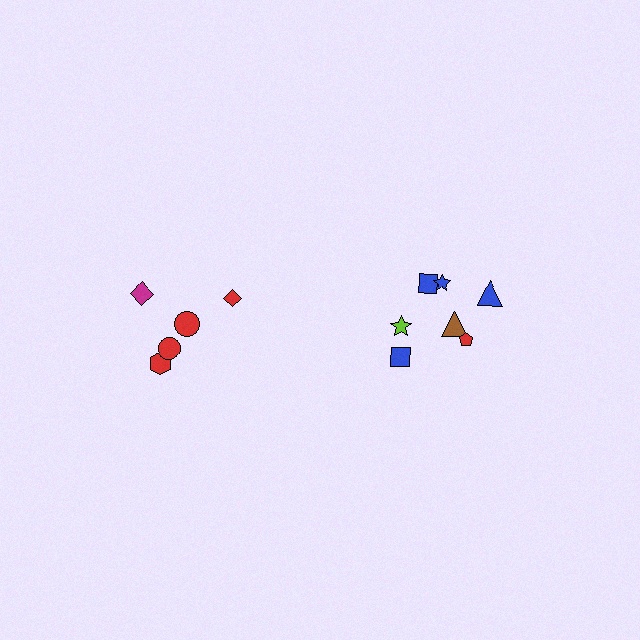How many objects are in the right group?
There are 7 objects.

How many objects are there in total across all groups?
There are 12 objects.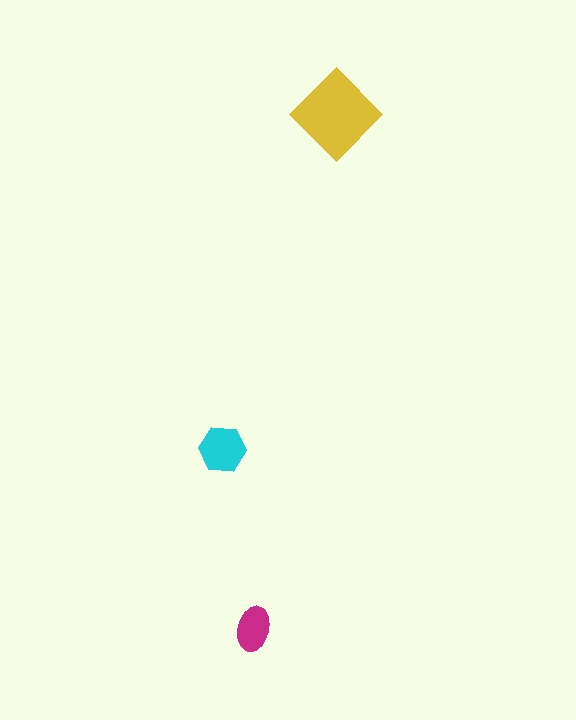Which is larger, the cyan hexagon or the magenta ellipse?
The cyan hexagon.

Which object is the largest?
The yellow diamond.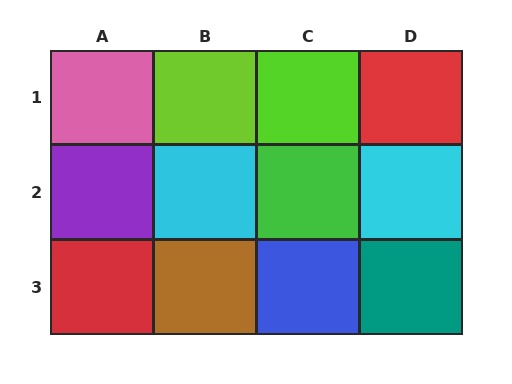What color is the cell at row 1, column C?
Lime.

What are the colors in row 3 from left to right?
Red, brown, blue, teal.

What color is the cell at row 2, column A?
Purple.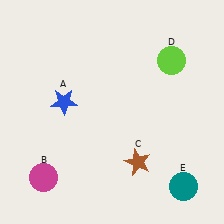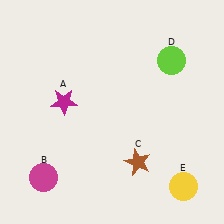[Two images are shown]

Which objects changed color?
A changed from blue to magenta. E changed from teal to yellow.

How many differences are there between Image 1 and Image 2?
There are 2 differences between the two images.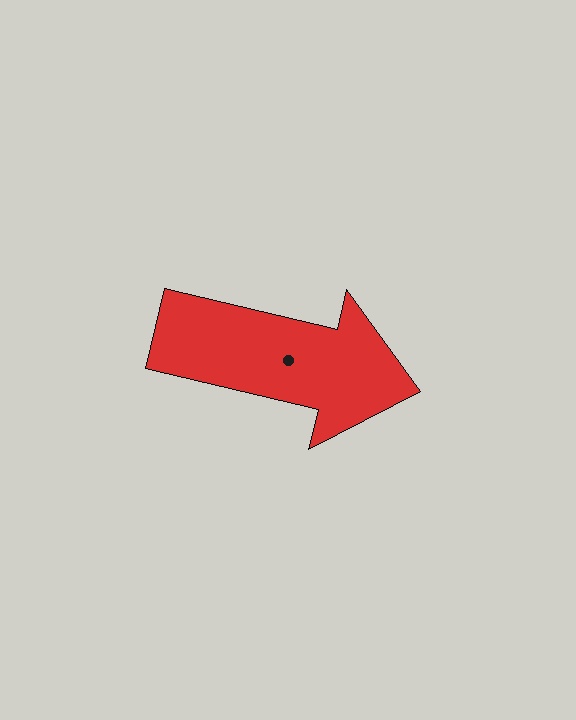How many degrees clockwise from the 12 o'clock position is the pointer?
Approximately 103 degrees.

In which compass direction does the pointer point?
East.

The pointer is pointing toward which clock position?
Roughly 3 o'clock.